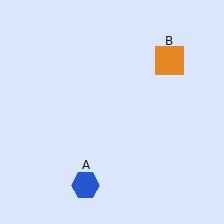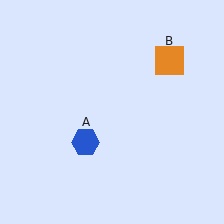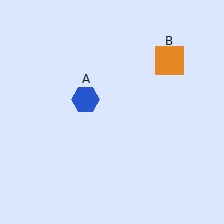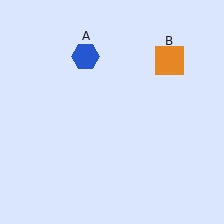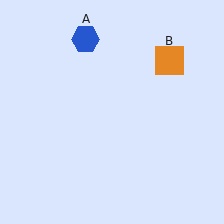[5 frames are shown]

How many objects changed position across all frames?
1 object changed position: blue hexagon (object A).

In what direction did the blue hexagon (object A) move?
The blue hexagon (object A) moved up.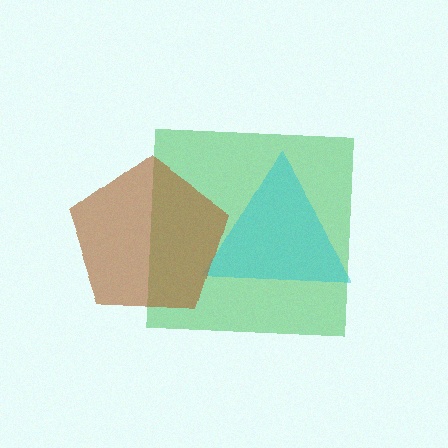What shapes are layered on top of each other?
The layered shapes are: a green square, a cyan triangle, a brown pentagon.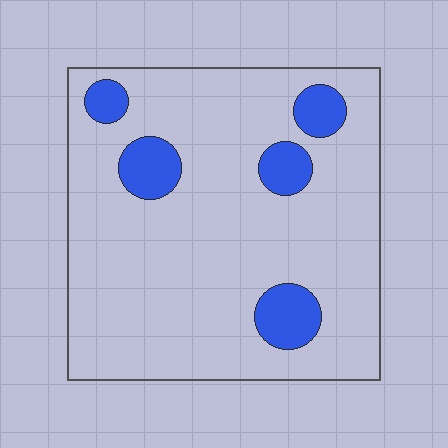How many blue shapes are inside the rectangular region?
5.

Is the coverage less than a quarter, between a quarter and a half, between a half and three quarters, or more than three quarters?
Less than a quarter.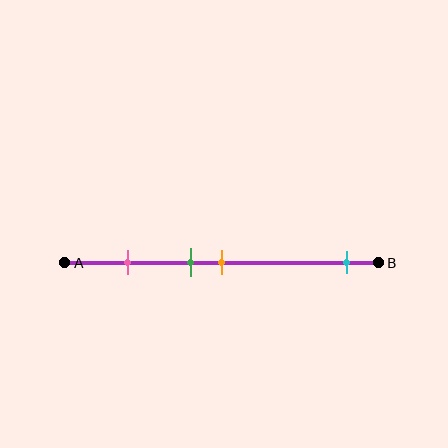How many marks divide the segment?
There are 4 marks dividing the segment.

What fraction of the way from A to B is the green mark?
The green mark is approximately 40% (0.4) of the way from A to B.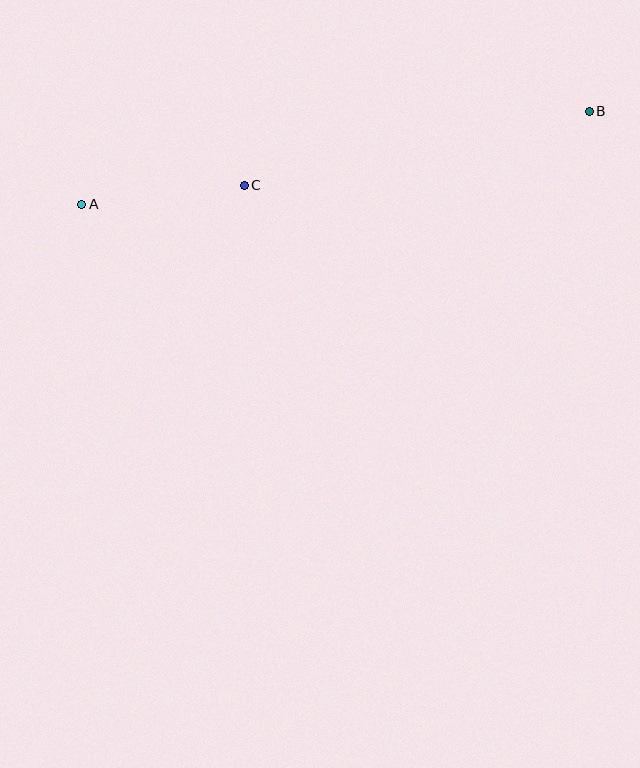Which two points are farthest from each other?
Points A and B are farthest from each other.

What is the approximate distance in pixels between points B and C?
The distance between B and C is approximately 353 pixels.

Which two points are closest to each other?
Points A and C are closest to each other.